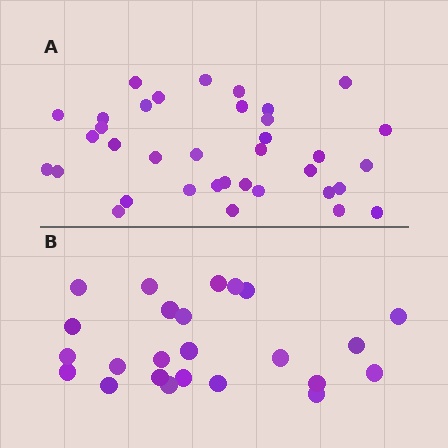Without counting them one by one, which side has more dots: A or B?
Region A (the top region) has more dots.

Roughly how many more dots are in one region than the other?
Region A has roughly 12 or so more dots than region B.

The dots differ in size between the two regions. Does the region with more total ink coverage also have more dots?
No. Region B has more total ink coverage because its dots are larger, but region A actually contains more individual dots. Total area can be misleading — the number of items is what matters here.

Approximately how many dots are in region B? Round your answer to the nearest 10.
About 20 dots. (The exact count is 24, which rounds to 20.)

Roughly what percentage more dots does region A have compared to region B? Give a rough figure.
About 50% more.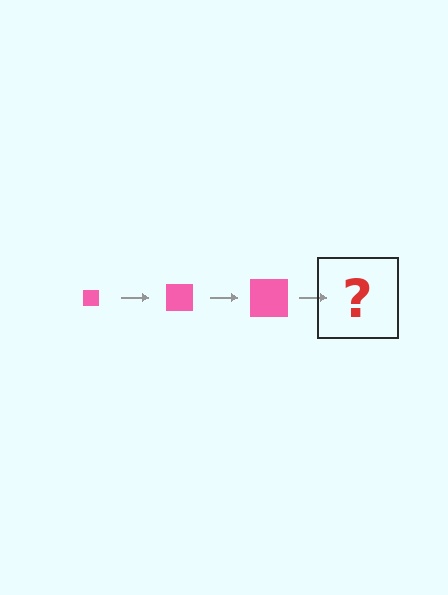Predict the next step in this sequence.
The next step is a pink square, larger than the previous one.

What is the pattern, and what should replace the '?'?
The pattern is that the square gets progressively larger each step. The '?' should be a pink square, larger than the previous one.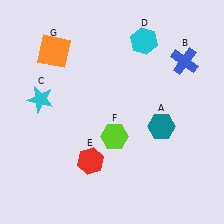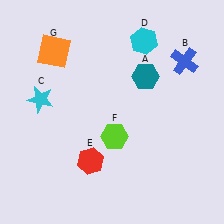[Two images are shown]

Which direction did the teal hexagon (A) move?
The teal hexagon (A) moved up.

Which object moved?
The teal hexagon (A) moved up.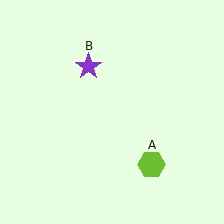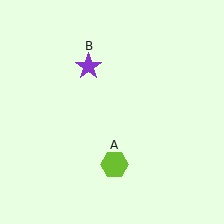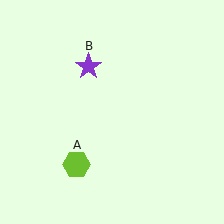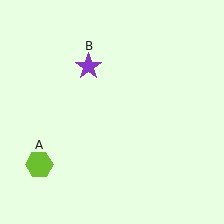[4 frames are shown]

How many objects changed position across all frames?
1 object changed position: lime hexagon (object A).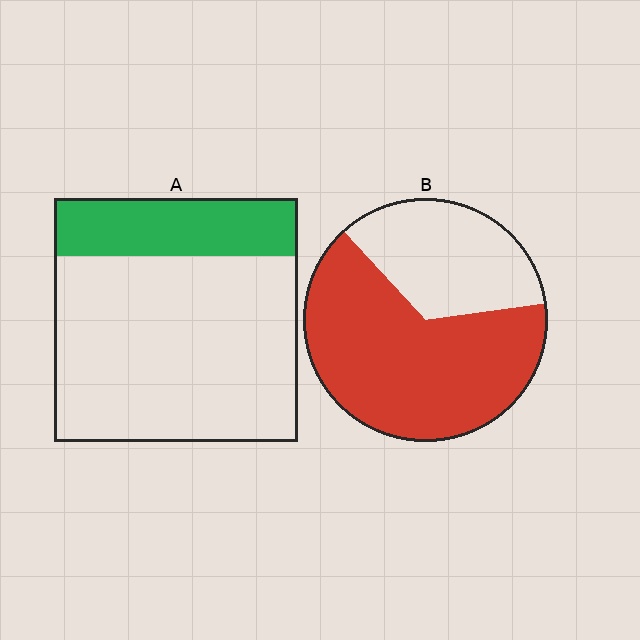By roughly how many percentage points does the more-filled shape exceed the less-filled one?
By roughly 40 percentage points (B over A).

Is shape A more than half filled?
No.